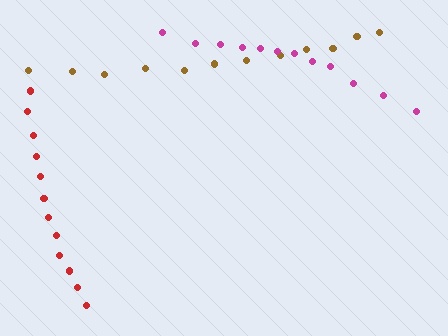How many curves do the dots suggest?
There are 3 distinct paths.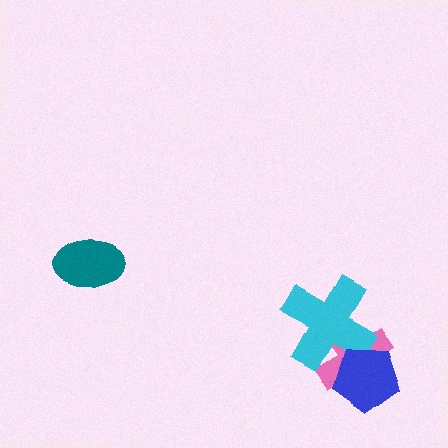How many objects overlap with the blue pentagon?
2 objects overlap with the blue pentagon.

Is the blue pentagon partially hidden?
No, no other shape covers it.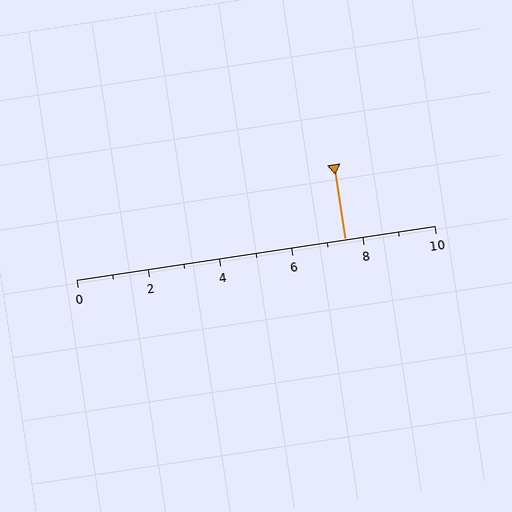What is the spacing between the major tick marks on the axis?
The major ticks are spaced 2 apart.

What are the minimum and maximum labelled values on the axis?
The axis runs from 0 to 10.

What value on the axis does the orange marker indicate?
The marker indicates approximately 7.5.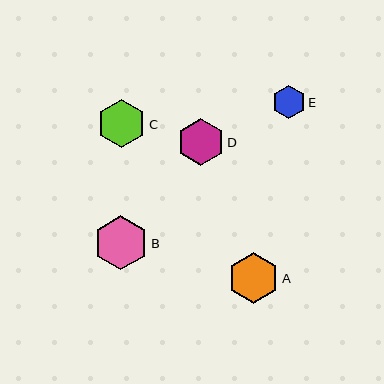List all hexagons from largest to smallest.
From largest to smallest: B, A, C, D, E.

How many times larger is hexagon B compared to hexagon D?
Hexagon B is approximately 1.1 times the size of hexagon D.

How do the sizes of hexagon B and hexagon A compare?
Hexagon B and hexagon A are approximately the same size.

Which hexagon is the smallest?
Hexagon E is the smallest with a size of approximately 33 pixels.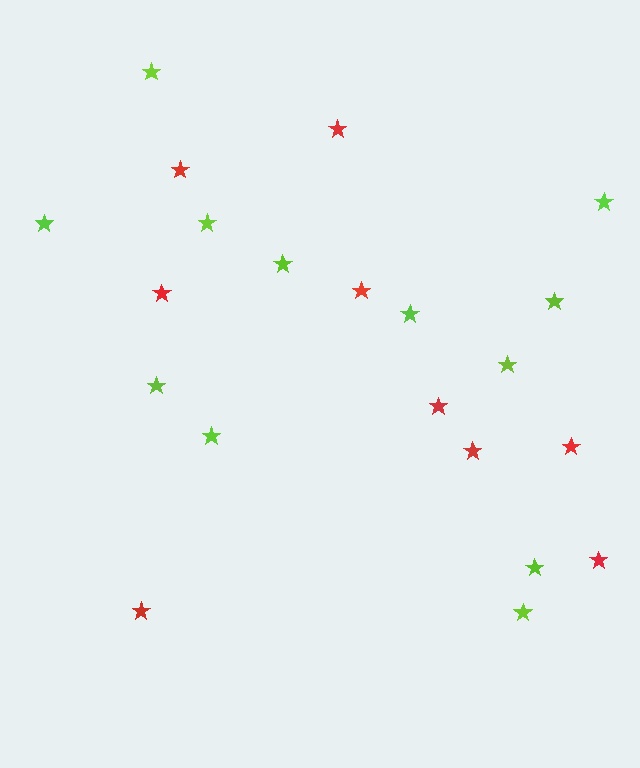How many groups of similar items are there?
There are 2 groups: one group of red stars (9) and one group of lime stars (12).